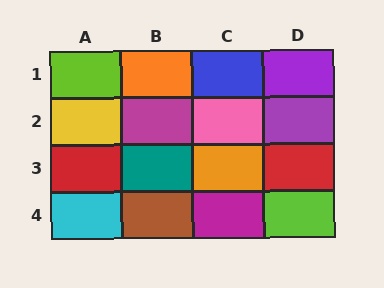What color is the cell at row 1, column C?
Blue.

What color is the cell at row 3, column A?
Red.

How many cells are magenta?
2 cells are magenta.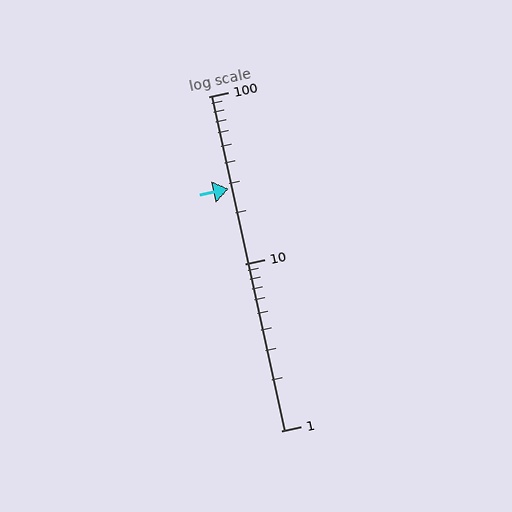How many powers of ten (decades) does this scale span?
The scale spans 2 decades, from 1 to 100.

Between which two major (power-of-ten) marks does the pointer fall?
The pointer is between 10 and 100.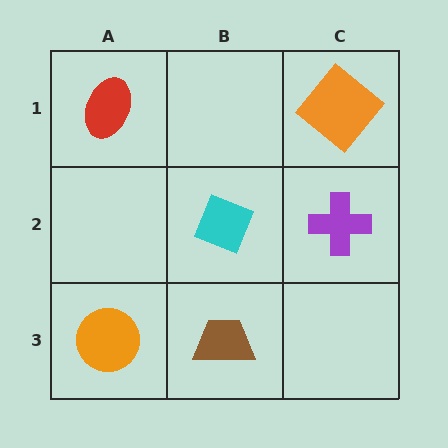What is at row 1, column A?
A red ellipse.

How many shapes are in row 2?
2 shapes.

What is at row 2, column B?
A cyan diamond.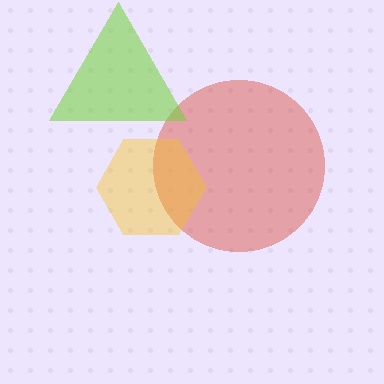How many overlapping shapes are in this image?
There are 3 overlapping shapes in the image.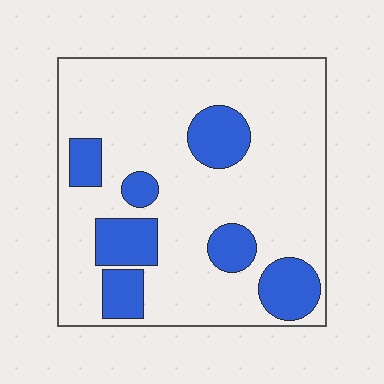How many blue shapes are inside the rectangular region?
7.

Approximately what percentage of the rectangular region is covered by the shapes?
Approximately 20%.